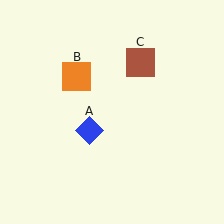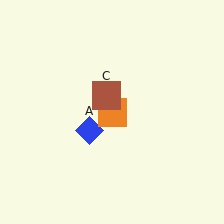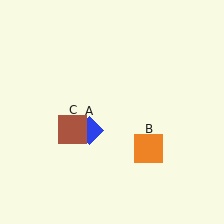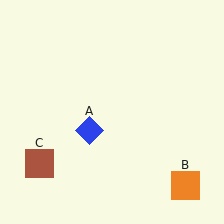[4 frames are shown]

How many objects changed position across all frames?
2 objects changed position: orange square (object B), brown square (object C).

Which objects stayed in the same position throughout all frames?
Blue diamond (object A) remained stationary.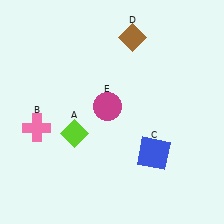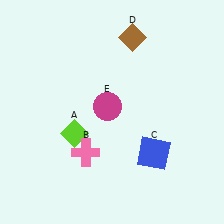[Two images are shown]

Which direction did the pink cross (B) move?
The pink cross (B) moved right.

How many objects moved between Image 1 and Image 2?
1 object moved between the two images.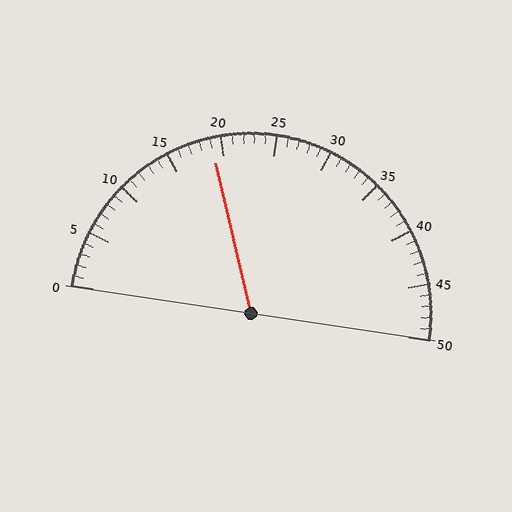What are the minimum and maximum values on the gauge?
The gauge ranges from 0 to 50.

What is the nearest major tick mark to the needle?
The nearest major tick mark is 20.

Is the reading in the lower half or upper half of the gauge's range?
The reading is in the lower half of the range (0 to 50).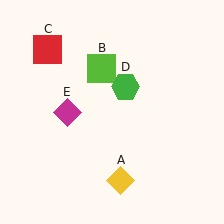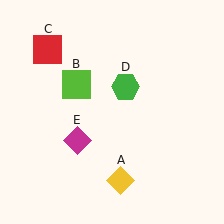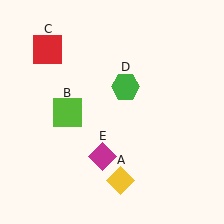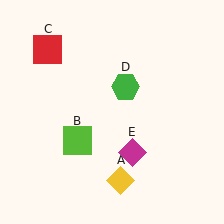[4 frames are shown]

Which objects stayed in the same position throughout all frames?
Yellow diamond (object A) and red square (object C) and green hexagon (object D) remained stationary.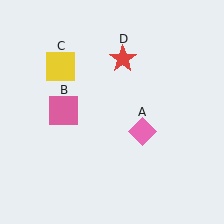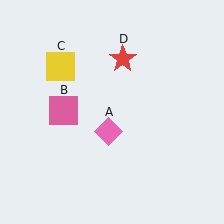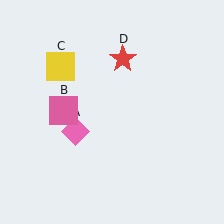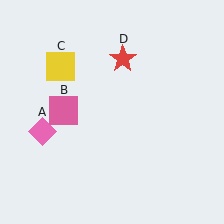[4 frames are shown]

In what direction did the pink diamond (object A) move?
The pink diamond (object A) moved left.